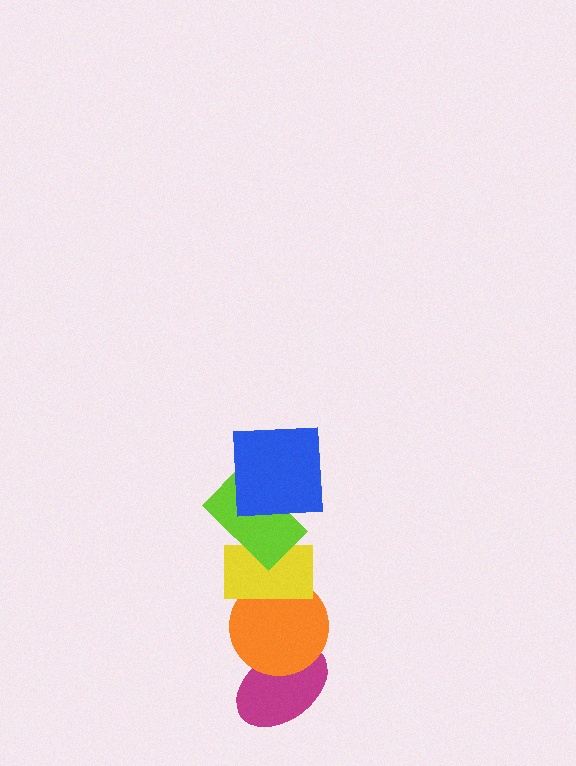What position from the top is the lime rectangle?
The lime rectangle is 2nd from the top.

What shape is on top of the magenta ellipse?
The orange circle is on top of the magenta ellipse.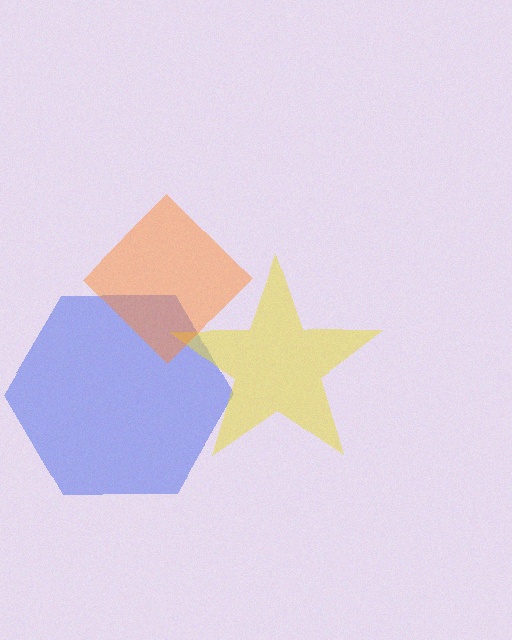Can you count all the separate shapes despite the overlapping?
Yes, there are 3 separate shapes.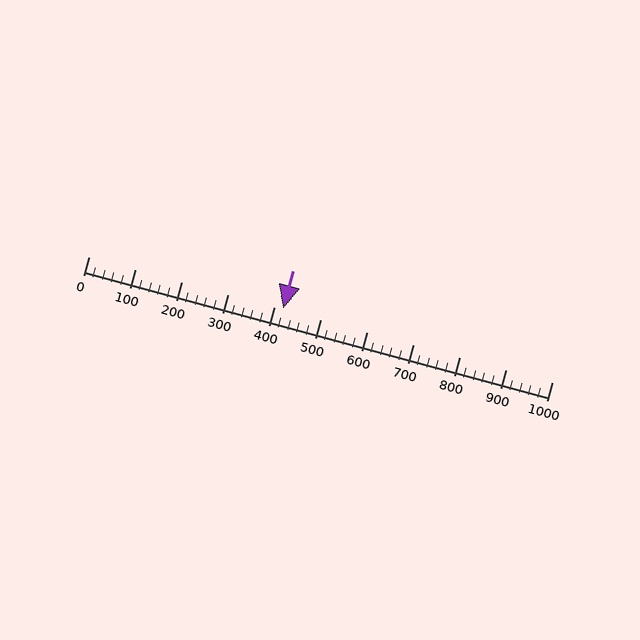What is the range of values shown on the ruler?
The ruler shows values from 0 to 1000.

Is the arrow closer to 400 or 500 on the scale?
The arrow is closer to 400.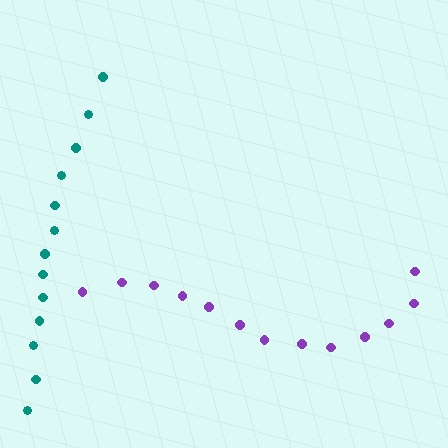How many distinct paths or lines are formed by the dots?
There are 2 distinct paths.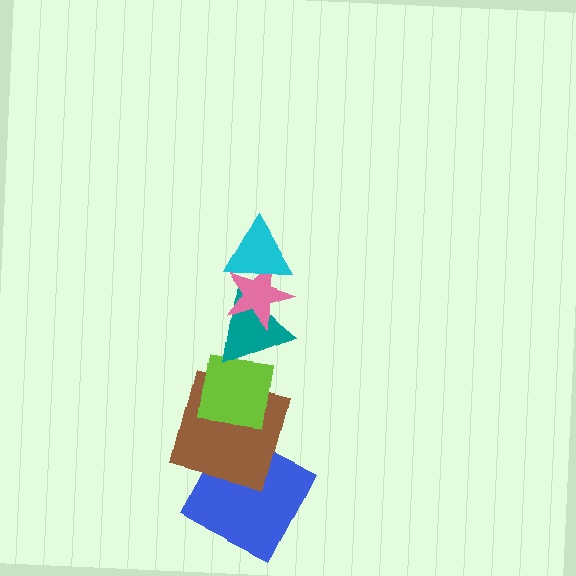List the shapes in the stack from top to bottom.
From top to bottom: the cyan triangle, the pink star, the teal triangle, the lime square, the brown square, the blue square.